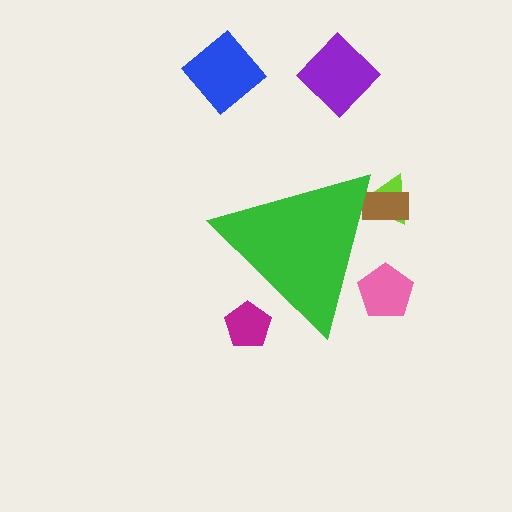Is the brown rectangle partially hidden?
Yes, the brown rectangle is partially hidden behind the green triangle.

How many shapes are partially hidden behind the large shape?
4 shapes are partially hidden.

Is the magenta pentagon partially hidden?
Yes, the magenta pentagon is partially hidden behind the green triangle.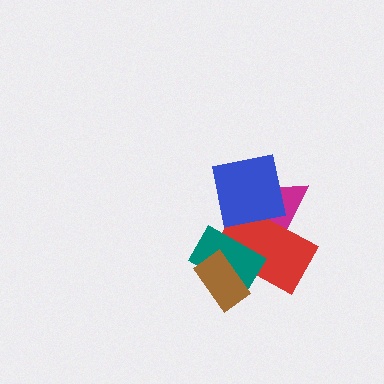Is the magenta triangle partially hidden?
Yes, it is partially covered by another shape.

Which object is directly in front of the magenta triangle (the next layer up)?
The red rectangle is directly in front of the magenta triangle.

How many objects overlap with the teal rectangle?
2 objects overlap with the teal rectangle.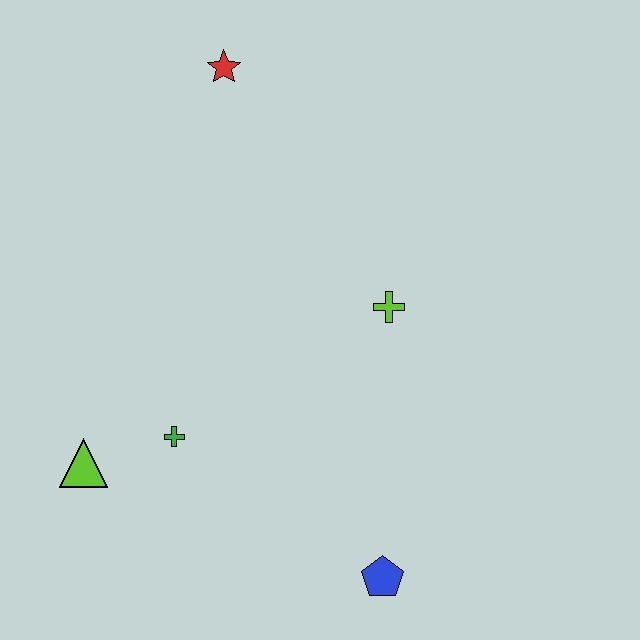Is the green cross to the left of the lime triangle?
No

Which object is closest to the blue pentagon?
The green cross is closest to the blue pentagon.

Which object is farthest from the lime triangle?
The red star is farthest from the lime triangle.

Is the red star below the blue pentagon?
No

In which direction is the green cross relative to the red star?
The green cross is below the red star.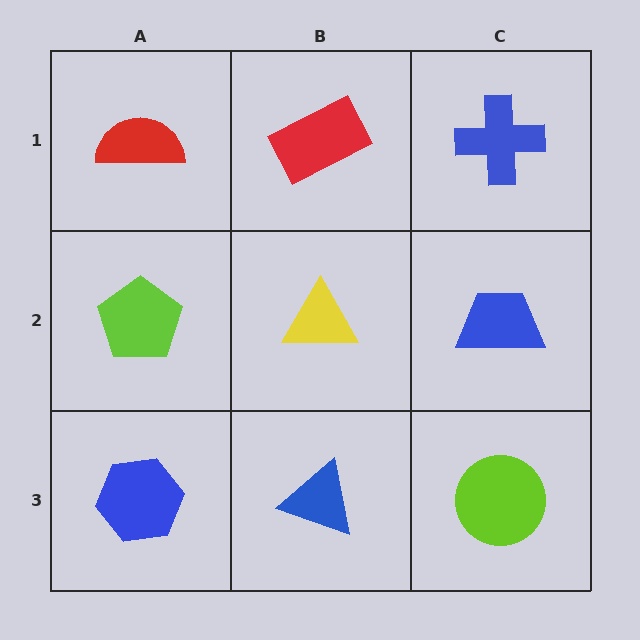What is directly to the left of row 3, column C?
A blue triangle.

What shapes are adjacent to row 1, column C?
A blue trapezoid (row 2, column C), a red rectangle (row 1, column B).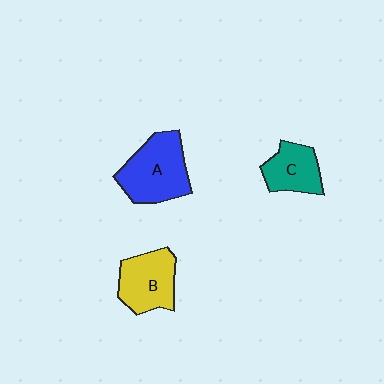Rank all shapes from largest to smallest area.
From largest to smallest: A (blue), B (yellow), C (teal).